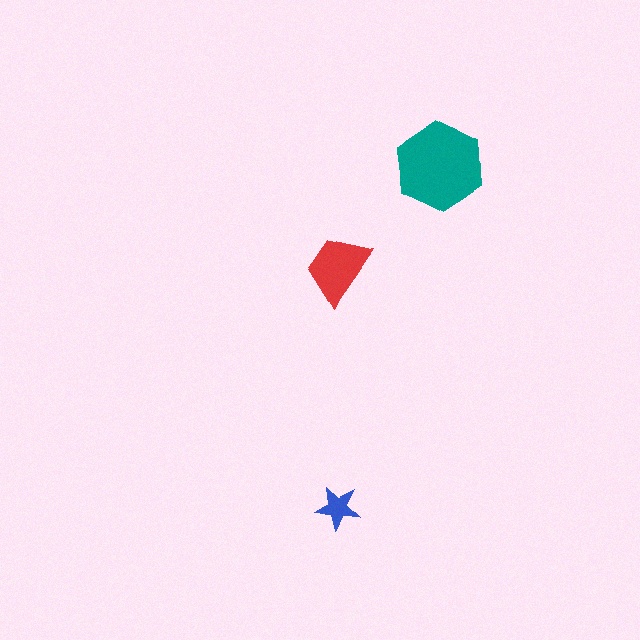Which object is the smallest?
The blue star.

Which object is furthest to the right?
The teal hexagon is rightmost.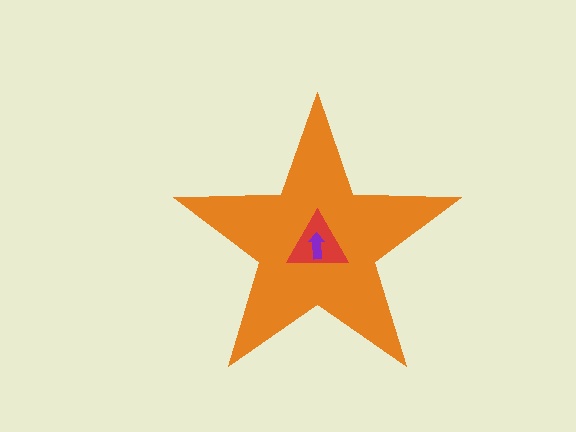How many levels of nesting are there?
3.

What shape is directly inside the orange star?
The red triangle.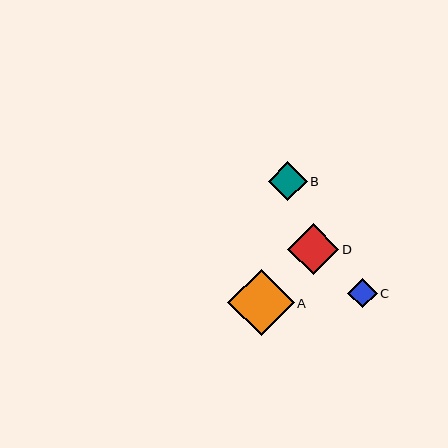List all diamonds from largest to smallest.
From largest to smallest: A, D, B, C.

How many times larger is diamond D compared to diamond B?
Diamond D is approximately 1.3 times the size of diamond B.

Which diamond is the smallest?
Diamond C is the smallest with a size of approximately 29 pixels.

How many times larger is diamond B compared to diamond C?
Diamond B is approximately 1.3 times the size of diamond C.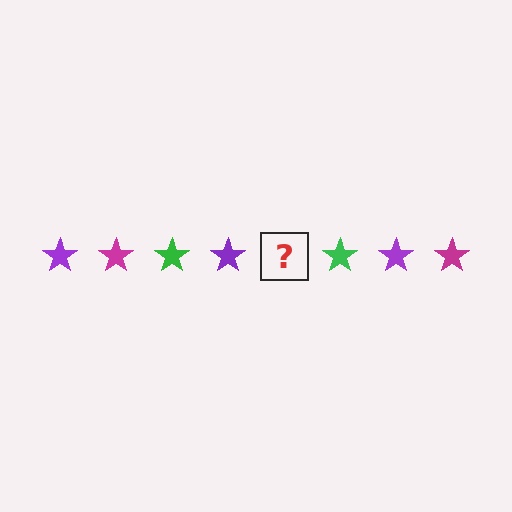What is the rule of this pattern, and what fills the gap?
The rule is that the pattern cycles through purple, magenta, green stars. The gap should be filled with a magenta star.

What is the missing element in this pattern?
The missing element is a magenta star.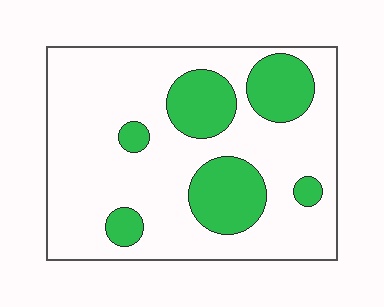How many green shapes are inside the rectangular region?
6.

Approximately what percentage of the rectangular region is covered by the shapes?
Approximately 25%.